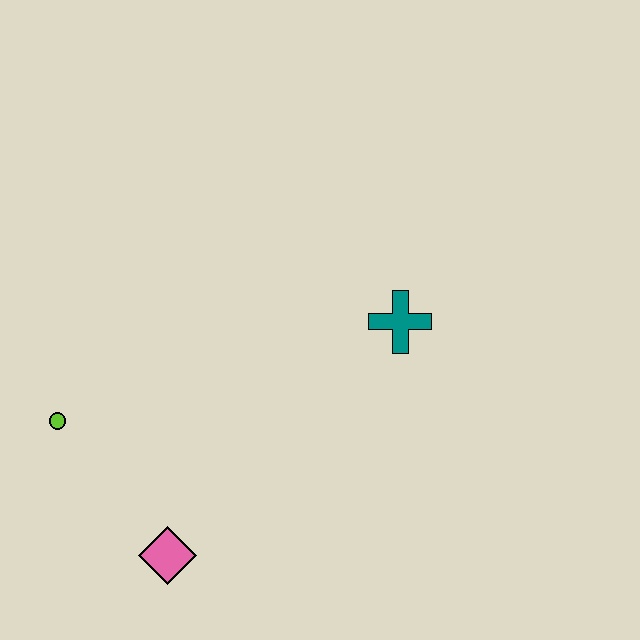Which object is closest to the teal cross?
The pink diamond is closest to the teal cross.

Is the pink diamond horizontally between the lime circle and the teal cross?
Yes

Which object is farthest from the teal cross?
The lime circle is farthest from the teal cross.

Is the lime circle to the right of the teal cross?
No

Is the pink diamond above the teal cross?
No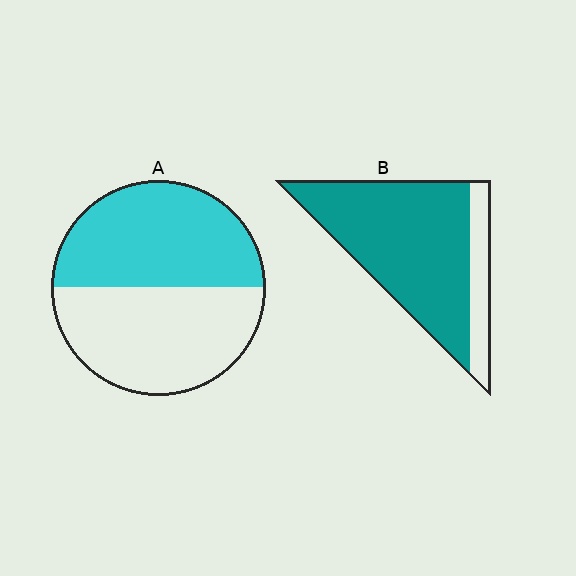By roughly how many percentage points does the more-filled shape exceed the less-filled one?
By roughly 30 percentage points (B over A).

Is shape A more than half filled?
Roughly half.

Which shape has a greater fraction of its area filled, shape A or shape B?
Shape B.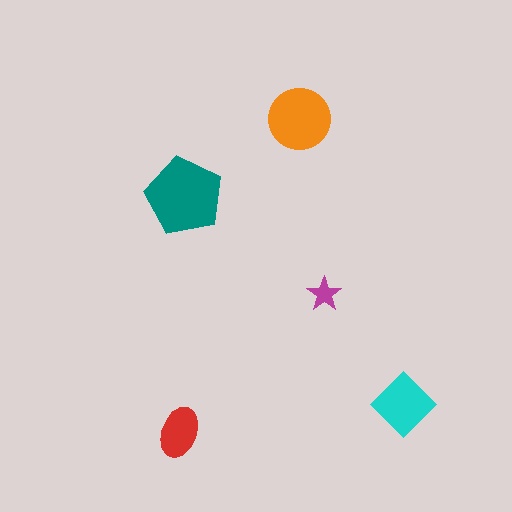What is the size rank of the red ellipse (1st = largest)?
4th.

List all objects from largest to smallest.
The teal pentagon, the orange circle, the cyan diamond, the red ellipse, the magenta star.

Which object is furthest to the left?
The red ellipse is leftmost.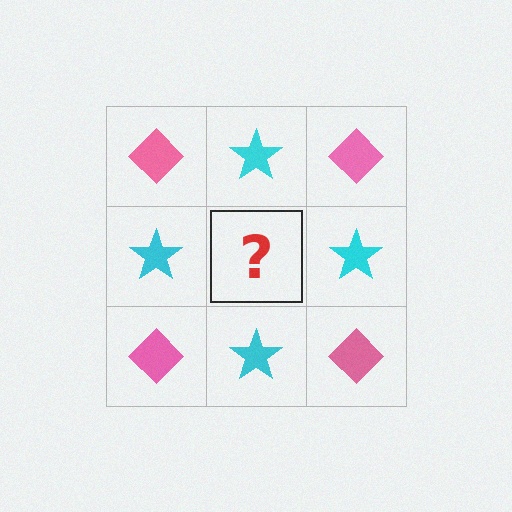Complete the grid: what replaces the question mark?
The question mark should be replaced with a pink diamond.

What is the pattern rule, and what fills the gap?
The rule is that it alternates pink diamond and cyan star in a checkerboard pattern. The gap should be filled with a pink diamond.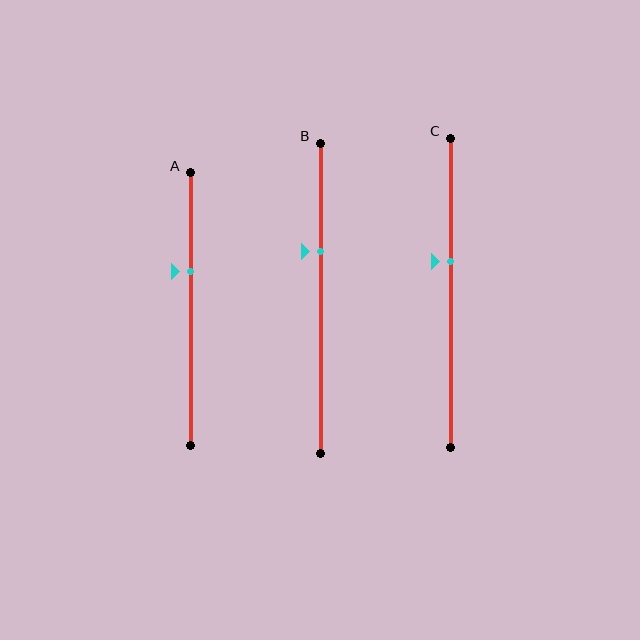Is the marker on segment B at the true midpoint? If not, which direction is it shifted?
No, the marker on segment B is shifted upward by about 15% of the segment length.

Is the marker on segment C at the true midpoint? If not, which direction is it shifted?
No, the marker on segment C is shifted upward by about 10% of the segment length.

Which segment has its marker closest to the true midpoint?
Segment C has its marker closest to the true midpoint.